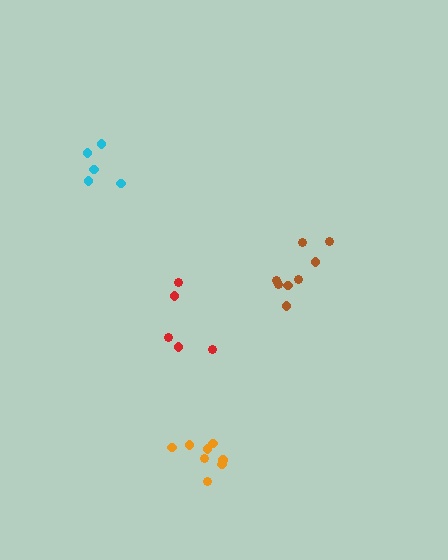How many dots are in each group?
Group 1: 8 dots, Group 2: 5 dots, Group 3: 8 dots, Group 4: 5 dots (26 total).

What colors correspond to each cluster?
The clusters are colored: brown, red, orange, cyan.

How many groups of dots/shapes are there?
There are 4 groups.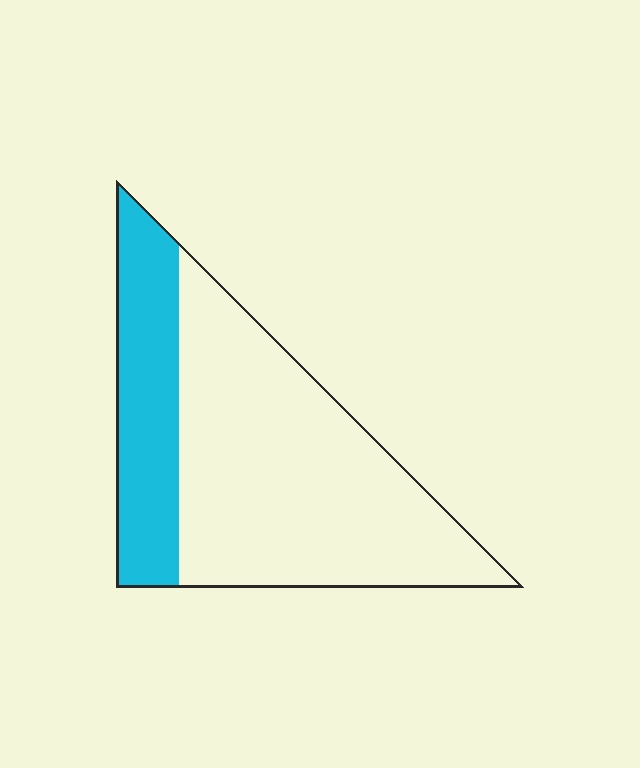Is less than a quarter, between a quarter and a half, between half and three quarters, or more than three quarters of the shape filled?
Between a quarter and a half.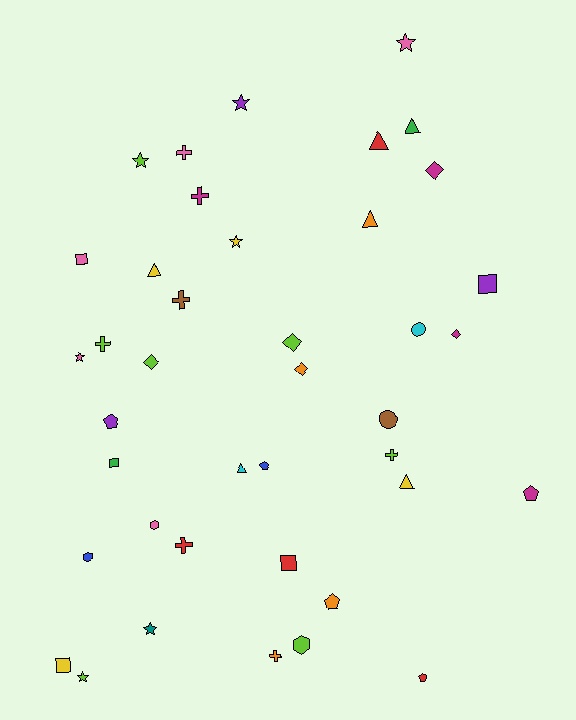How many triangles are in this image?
There are 6 triangles.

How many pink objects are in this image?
There are 5 pink objects.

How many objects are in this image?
There are 40 objects.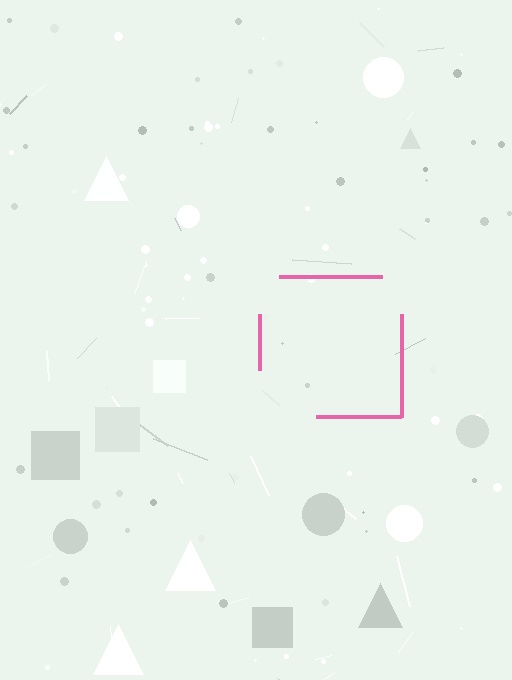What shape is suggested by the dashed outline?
The dashed outline suggests a square.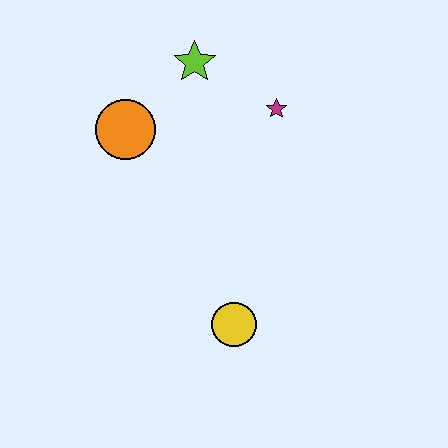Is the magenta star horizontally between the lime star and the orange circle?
No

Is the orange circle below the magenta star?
Yes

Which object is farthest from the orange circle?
The yellow circle is farthest from the orange circle.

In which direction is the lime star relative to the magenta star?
The lime star is to the left of the magenta star.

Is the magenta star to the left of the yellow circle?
No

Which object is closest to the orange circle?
The lime star is closest to the orange circle.